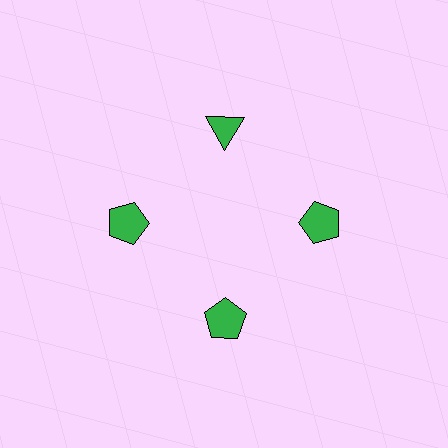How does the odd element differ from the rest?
It has a different shape: triangle instead of pentagon.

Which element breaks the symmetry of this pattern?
The green triangle at roughly the 12 o'clock position breaks the symmetry. All other shapes are green pentagons.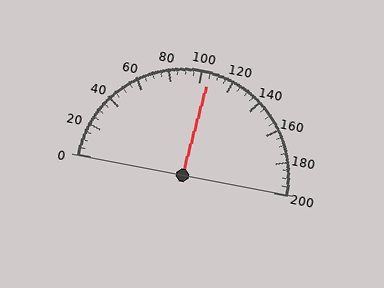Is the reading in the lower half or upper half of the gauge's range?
The reading is in the upper half of the range (0 to 200).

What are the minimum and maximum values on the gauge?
The gauge ranges from 0 to 200.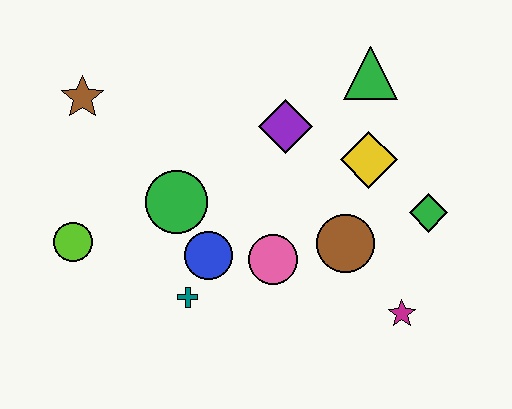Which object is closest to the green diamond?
The yellow diamond is closest to the green diamond.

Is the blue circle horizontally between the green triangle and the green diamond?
No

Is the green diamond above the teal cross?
Yes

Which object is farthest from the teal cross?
The green triangle is farthest from the teal cross.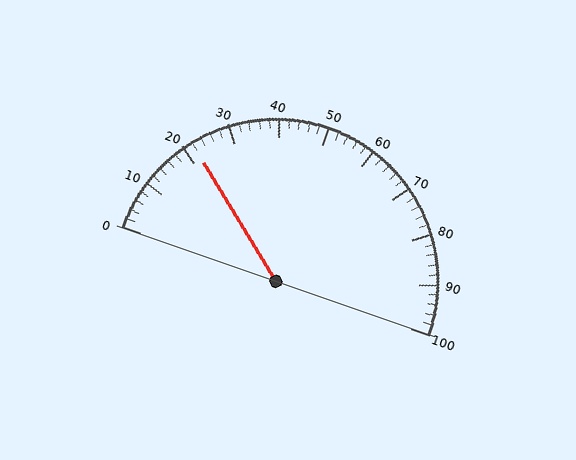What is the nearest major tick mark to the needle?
The nearest major tick mark is 20.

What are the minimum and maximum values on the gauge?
The gauge ranges from 0 to 100.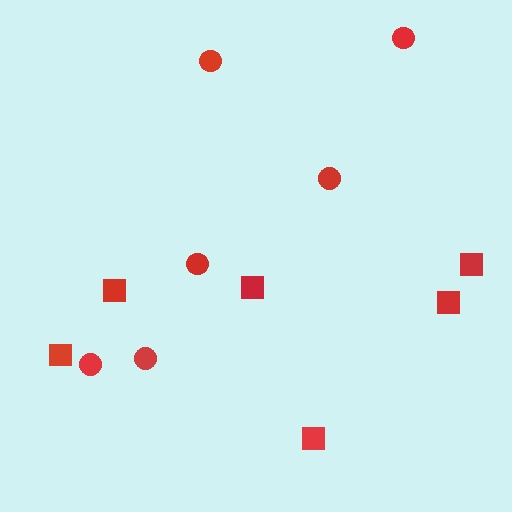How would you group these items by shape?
There are 2 groups: one group of circles (6) and one group of squares (6).